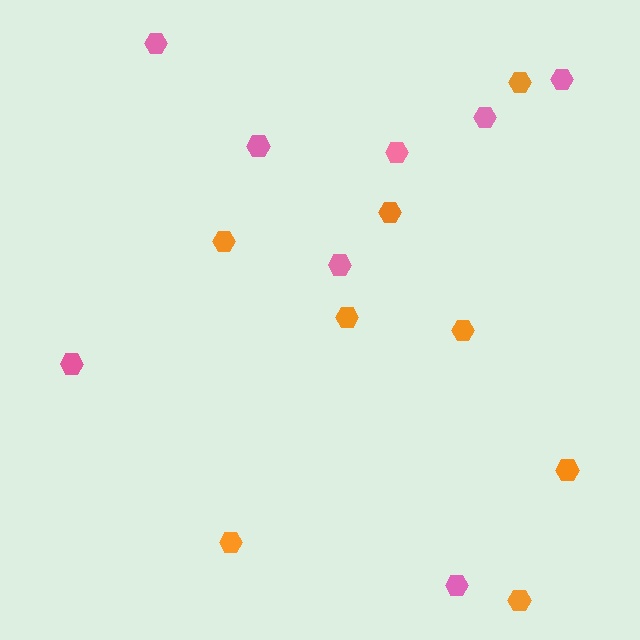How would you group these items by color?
There are 2 groups: one group of pink hexagons (8) and one group of orange hexagons (8).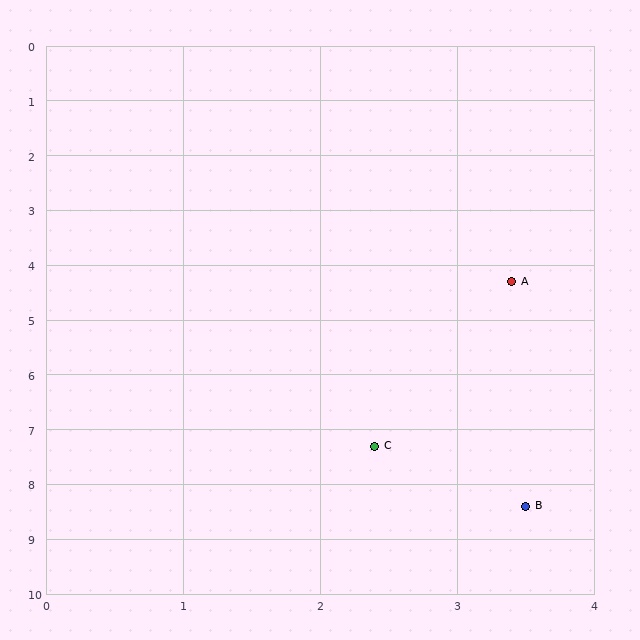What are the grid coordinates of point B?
Point B is at approximately (3.5, 8.4).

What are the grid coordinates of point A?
Point A is at approximately (3.4, 4.3).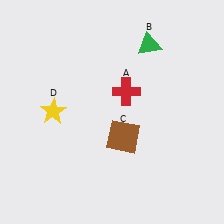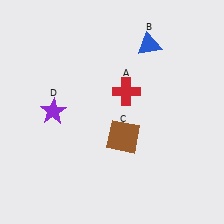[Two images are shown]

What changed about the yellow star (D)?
In Image 1, D is yellow. In Image 2, it changed to purple.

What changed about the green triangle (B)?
In Image 1, B is green. In Image 2, it changed to blue.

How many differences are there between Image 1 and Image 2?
There are 2 differences between the two images.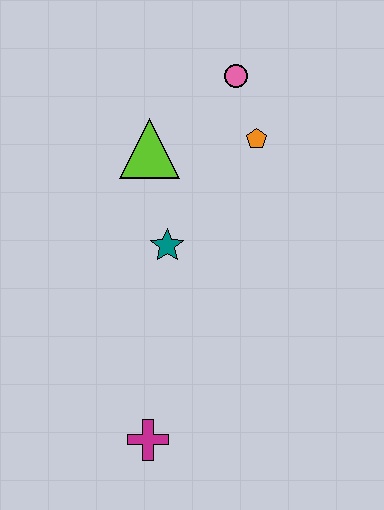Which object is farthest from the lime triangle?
The magenta cross is farthest from the lime triangle.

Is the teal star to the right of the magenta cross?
Yes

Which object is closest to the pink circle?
The orange pentagon is closest to the pink circle.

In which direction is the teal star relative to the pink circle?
The teal star is below the pink circle.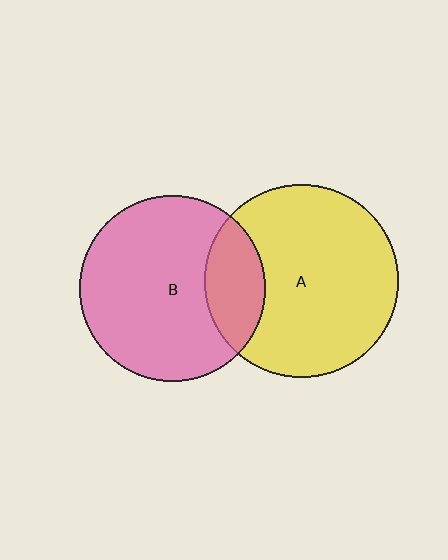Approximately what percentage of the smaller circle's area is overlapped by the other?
Approximately 20%.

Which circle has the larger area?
Circle A (yellow).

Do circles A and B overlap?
Yes.